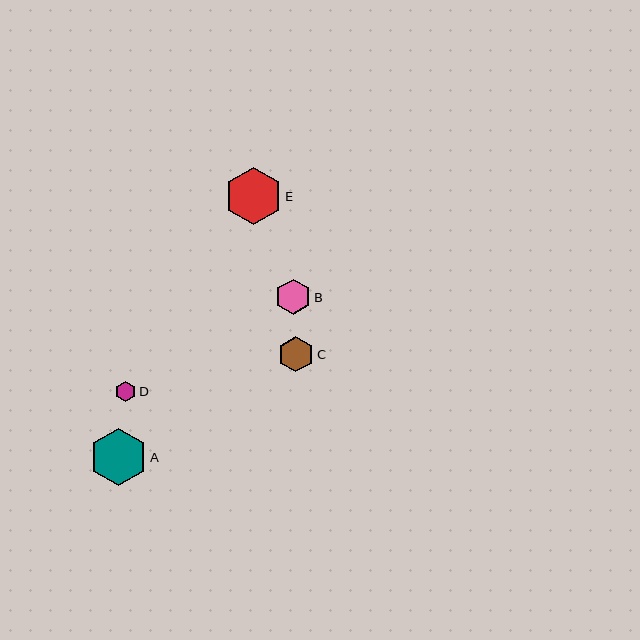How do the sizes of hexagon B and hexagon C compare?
Hexagon B and hexagon C are approximately the same size.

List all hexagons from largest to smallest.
From largest to smallest: A, E, B, C, D.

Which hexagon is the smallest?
Hexagon D is the smallest with a size of approximately 20 pixels.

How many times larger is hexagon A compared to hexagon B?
Hexagon A is approximately 1.6 times the size of hexagon B.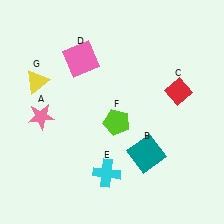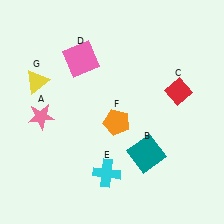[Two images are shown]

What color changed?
The pentagon (F) changed from lime in Image 1 to orange in Image 2.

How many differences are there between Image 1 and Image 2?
There is 1 difference between the two images.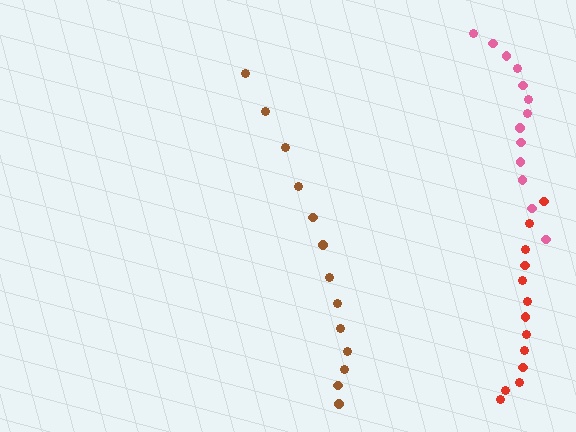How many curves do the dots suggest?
There are 3 distinct paths.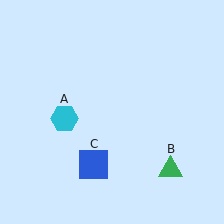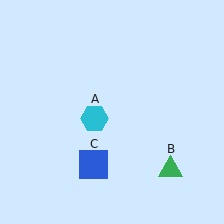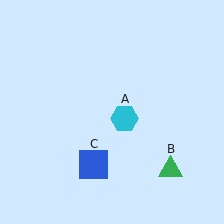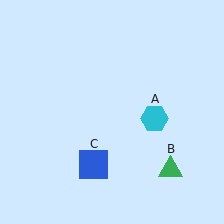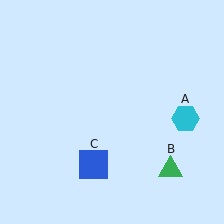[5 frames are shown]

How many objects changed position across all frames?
1 object changed position: cyan hexagon (object A).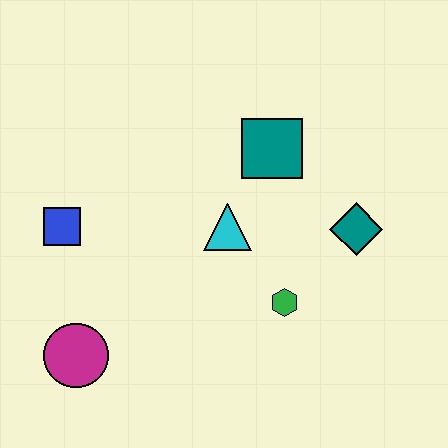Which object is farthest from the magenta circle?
The teal diamond is farthest from the magenta circle.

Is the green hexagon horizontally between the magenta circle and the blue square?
No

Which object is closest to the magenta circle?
The blue square is closest to the magenta circle.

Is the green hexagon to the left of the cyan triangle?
No